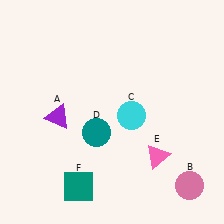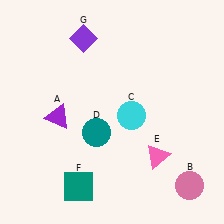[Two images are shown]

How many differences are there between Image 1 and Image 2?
There is 1 difference between the two images.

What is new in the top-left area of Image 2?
A purple diamond (G) was added in the top-left area of Image 2.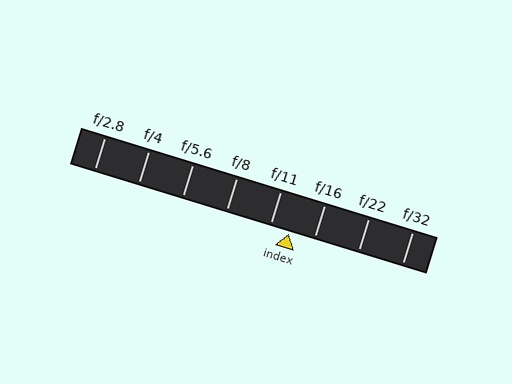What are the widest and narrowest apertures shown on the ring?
The widest aperture shown is f/2.8 and the narrowest is f/32.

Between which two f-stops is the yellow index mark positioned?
The index mark is between f/11 and f/16.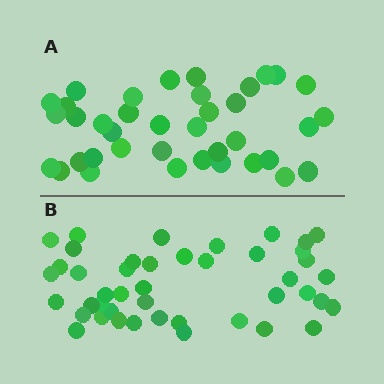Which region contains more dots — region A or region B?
Region B (the bottom region) has more dots.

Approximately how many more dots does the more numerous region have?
Region B has about 6 more dots than region A.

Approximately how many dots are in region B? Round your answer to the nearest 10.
About 40 dots. (The exact count is 44, which rounds to 40.)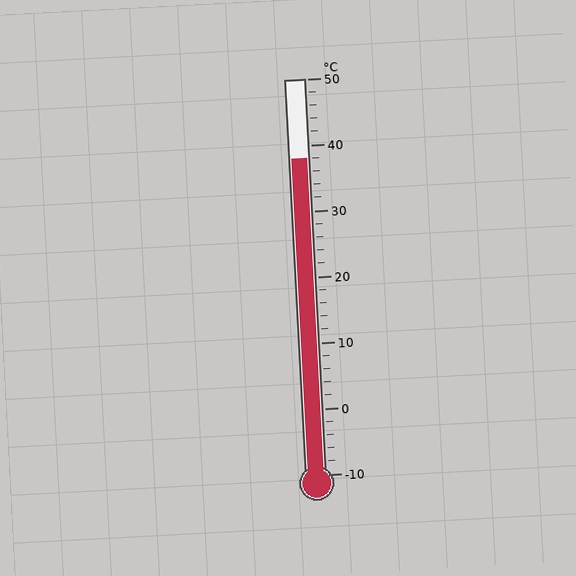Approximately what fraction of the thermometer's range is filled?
The thermometer is filled to approximately 80% of its range.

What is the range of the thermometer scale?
The thermometer scale ranges from -10°C to 50°C.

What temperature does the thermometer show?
The thermometer shows approximately 38°C.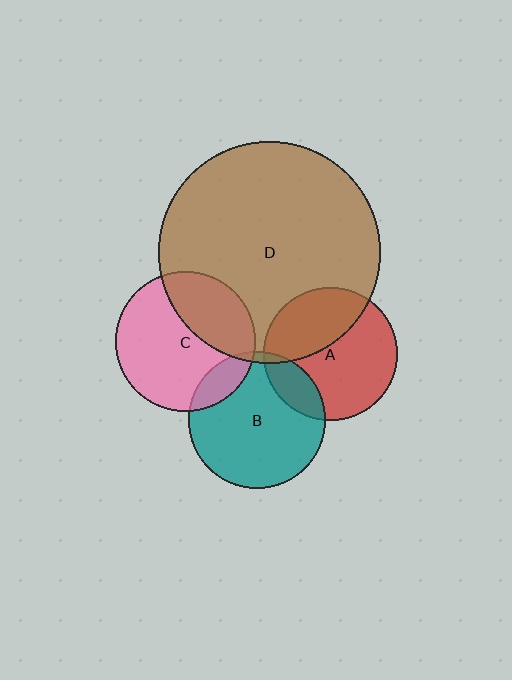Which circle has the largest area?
Circle D (brown).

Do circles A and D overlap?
Yes.